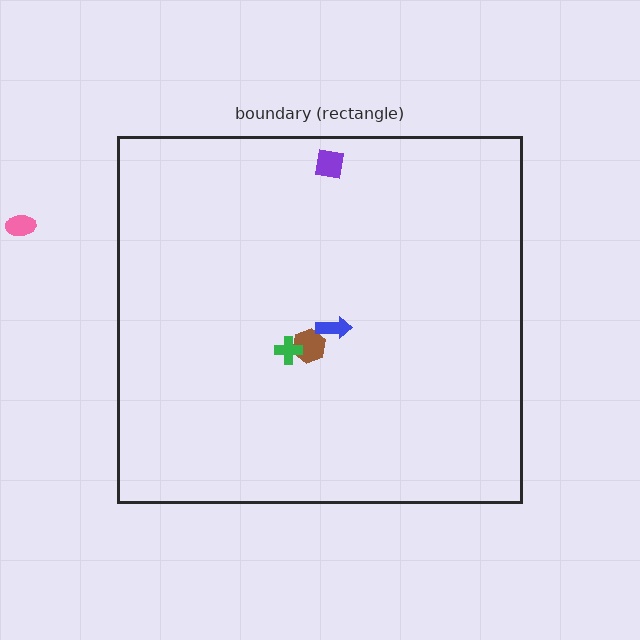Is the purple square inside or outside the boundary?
Inside.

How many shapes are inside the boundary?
4 inside, 1 outside.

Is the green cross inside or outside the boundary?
Inside.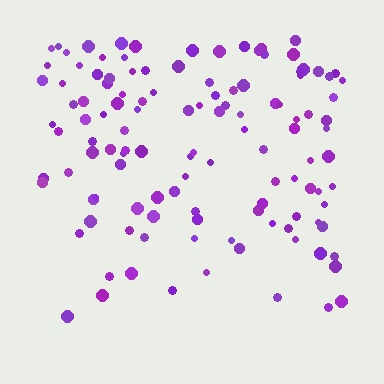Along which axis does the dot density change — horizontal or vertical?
Vertical.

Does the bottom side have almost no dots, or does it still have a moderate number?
Still a moderate number, just noticeably fewer than the top.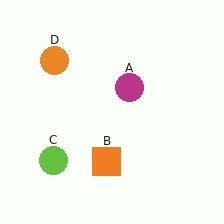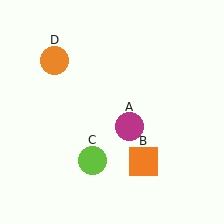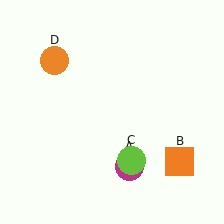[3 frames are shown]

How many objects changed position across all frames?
3 objects changed position: magenta circle (object A), orange square (object B), lime circle (object C).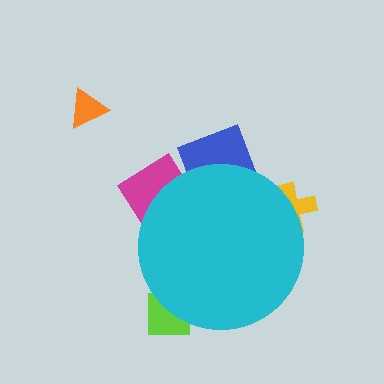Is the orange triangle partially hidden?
No, the orange triangle is fully visible.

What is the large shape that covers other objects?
A cyan circle.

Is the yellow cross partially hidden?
Yes, the yellow cross is partially hidden behind the cyan circle.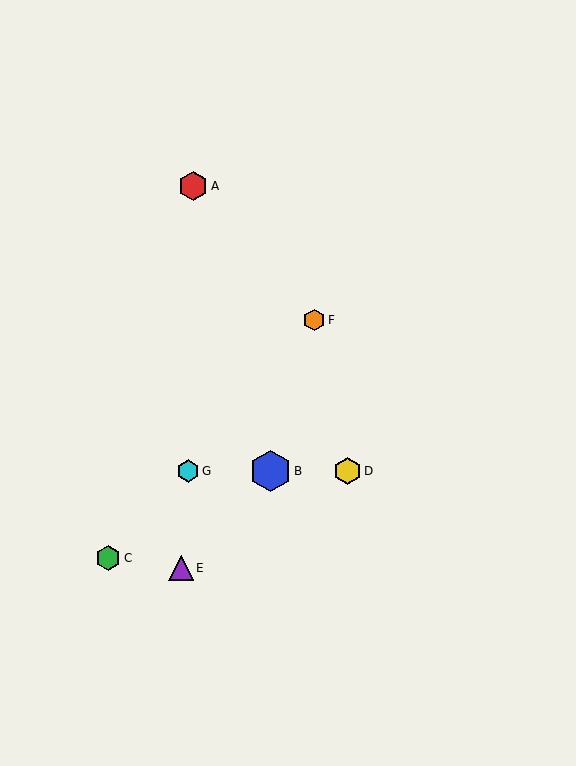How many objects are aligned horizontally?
3 objects (B, D, G) are aligned horizontally.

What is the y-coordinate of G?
Object G is at y≈471.